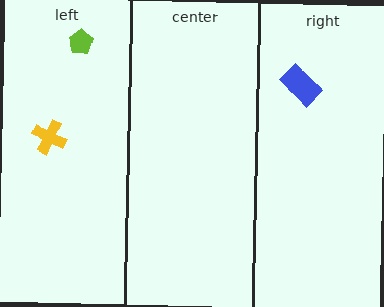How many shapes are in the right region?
1.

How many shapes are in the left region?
2.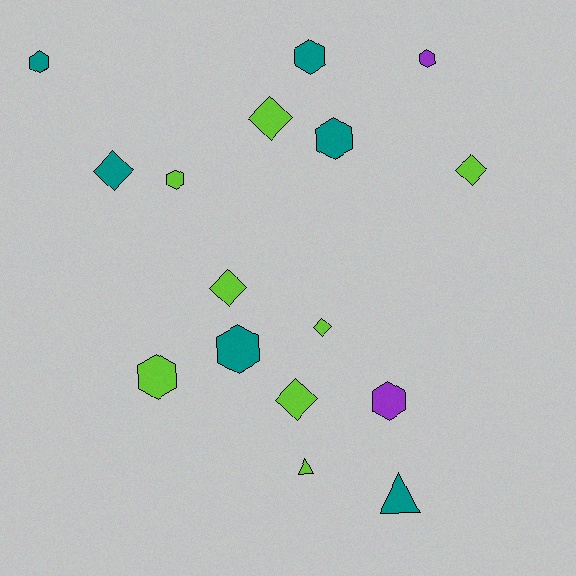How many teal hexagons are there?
There are 4 teal hexagons.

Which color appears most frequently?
Lime, with 8 objects.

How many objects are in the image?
There are 16 objects.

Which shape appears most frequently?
Hexagon, with 8 objects.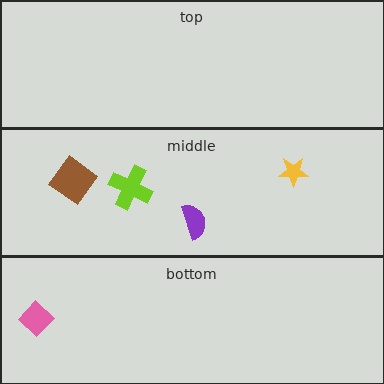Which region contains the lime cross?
The middle region.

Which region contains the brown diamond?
The middle region.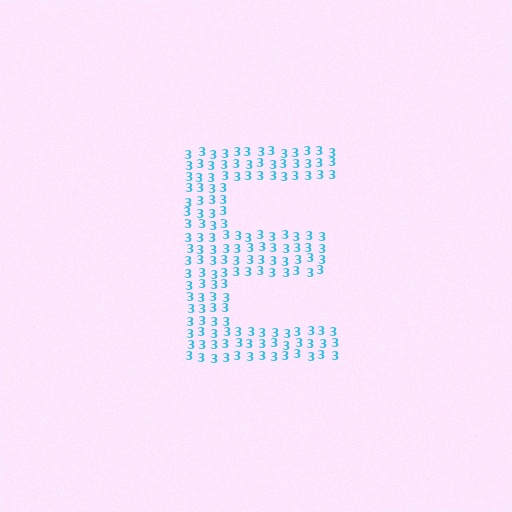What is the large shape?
The large shape is the letter E.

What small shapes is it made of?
It is made of small digit 3's.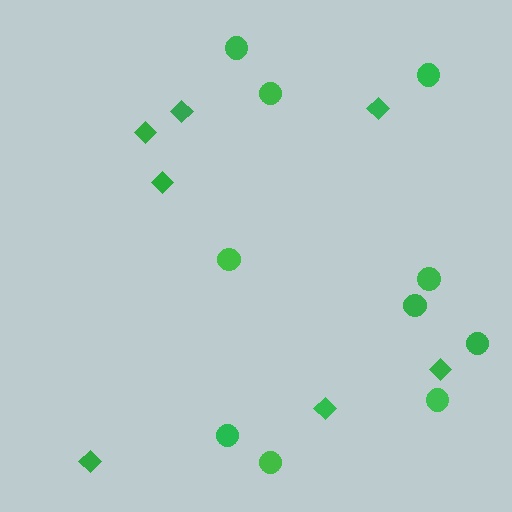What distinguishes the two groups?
There are 2 groups: one group of circles (10) and one group of diamonds (7).